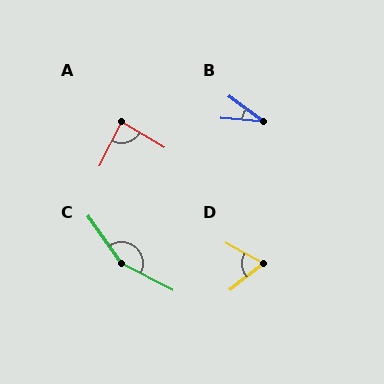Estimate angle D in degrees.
Approximately 67 degrees.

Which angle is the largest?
C, at approximately 152 degrees.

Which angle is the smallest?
B, at approximately 33 degrees.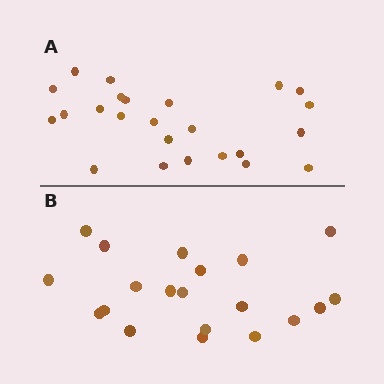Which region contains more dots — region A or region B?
Region A (the top region) has more dots.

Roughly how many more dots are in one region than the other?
Region A has about 4 more dots than region B.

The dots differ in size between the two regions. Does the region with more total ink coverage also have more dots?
No. Region B has more total ink coverage because its dots are larger, but region A actually contains more individual dots. Total area can be misleading — the number of items is what matters here.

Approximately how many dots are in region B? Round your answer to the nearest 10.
About 20 dots.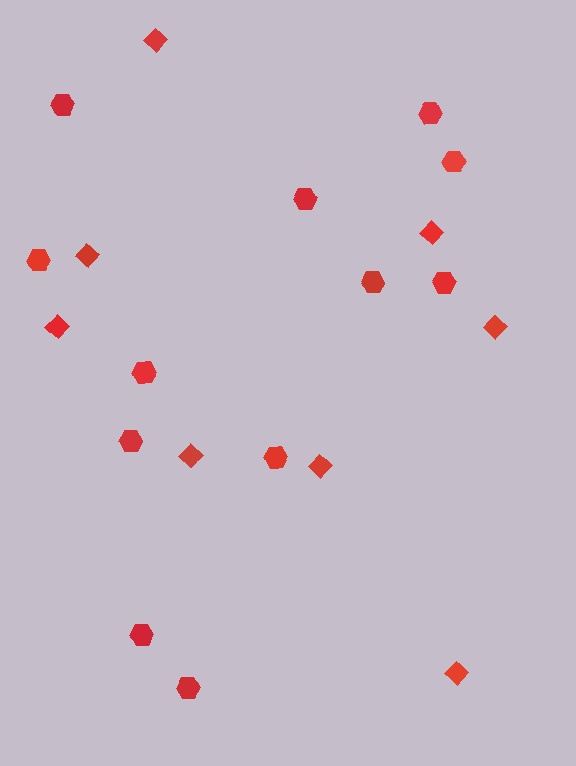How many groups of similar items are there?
There are 2 groups: one group of hexagons (12) and one group of diamonds (8).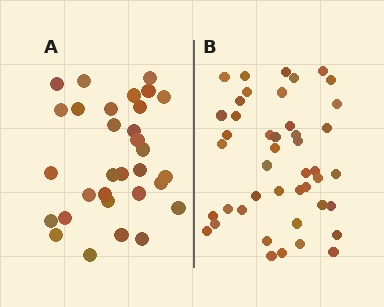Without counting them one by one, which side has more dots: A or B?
Region B (the right region) has more dots.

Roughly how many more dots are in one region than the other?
Region B has approximately 15 more dots than region A.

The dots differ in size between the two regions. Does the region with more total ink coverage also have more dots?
No. Region A has more total ink coverage because its dots are larger, but region B actually contains more individual dots. Total area can be misleading — the number of items is what matters here.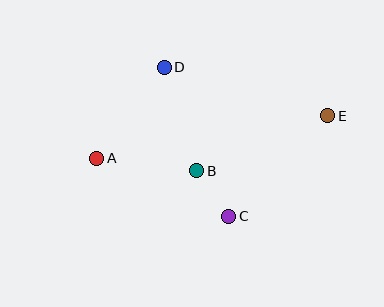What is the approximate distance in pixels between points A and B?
The distance between A and B is approximately 101 pixels.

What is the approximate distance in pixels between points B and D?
The distance between B and D is approximately 108 pixels.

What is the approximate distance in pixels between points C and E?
The distance between C and E is approximately 141 pixels.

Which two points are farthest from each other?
Points A and E are farthest from each other.